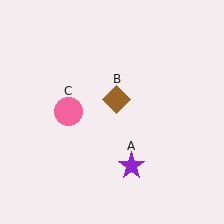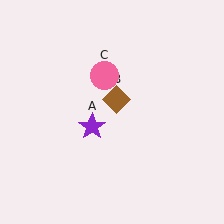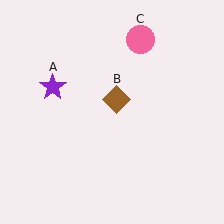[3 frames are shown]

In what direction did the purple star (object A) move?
The purple star (object A) moved up and to the left.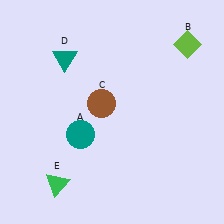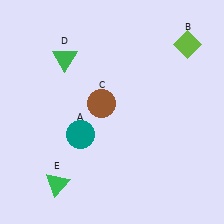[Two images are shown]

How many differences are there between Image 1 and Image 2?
There is 1 difference between the two images.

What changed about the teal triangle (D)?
In Image 1, D is teal. In Image 2, it changed to green.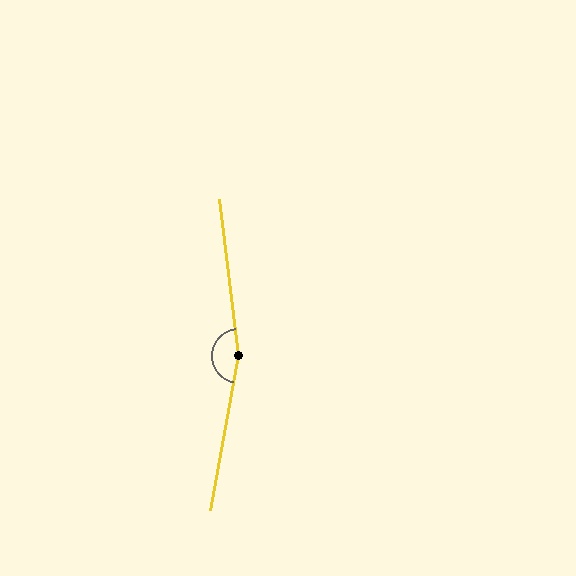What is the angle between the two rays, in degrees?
Approximately 162 degrees.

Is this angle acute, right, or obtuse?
It is obtuse.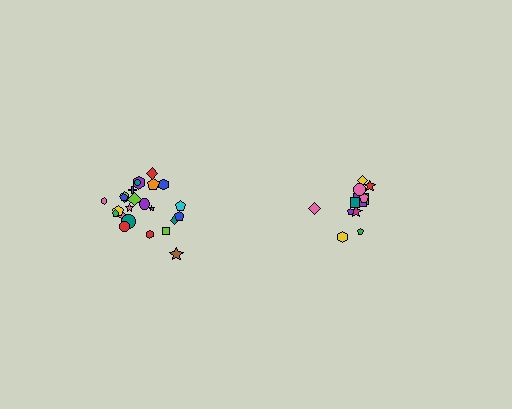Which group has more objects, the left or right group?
The left group.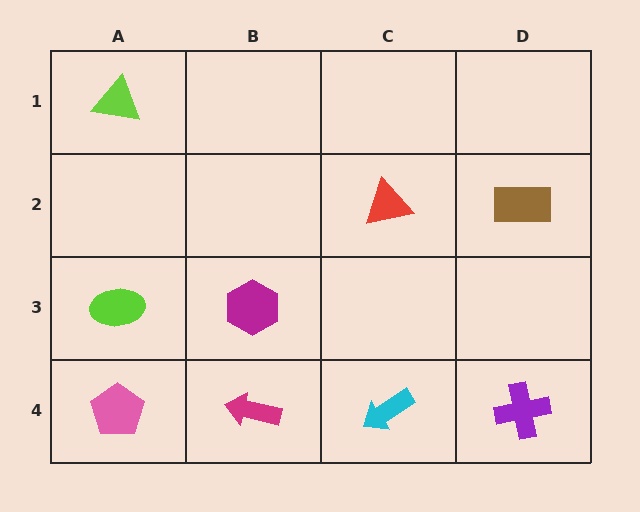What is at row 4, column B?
A magenta arrow.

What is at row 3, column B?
A magenta hexagon.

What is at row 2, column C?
A red triangle.